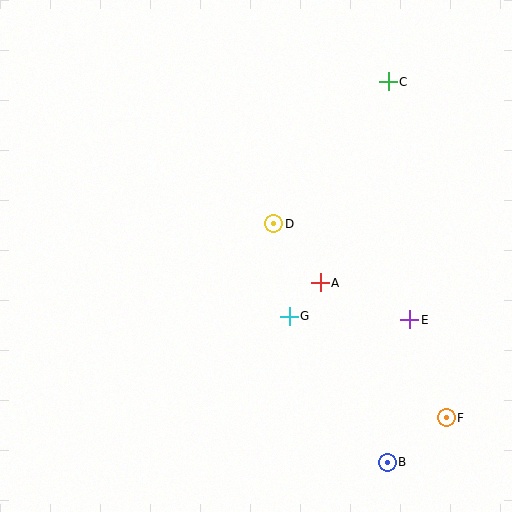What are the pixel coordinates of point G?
Point G is at (289, 316).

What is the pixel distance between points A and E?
The distance between A and E is 97 pixels.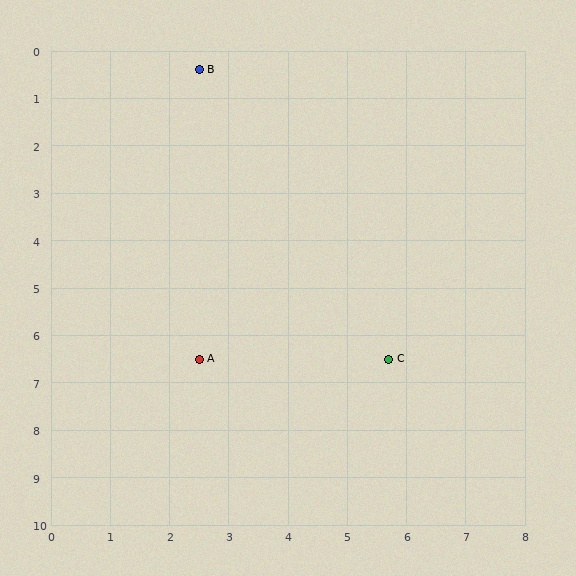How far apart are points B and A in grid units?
Points B and A are about 6.1 grid units apart.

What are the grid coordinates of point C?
Point C is at approximately (5.7, 6.5).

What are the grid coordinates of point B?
Point B is at approximately (2.5, 0.4).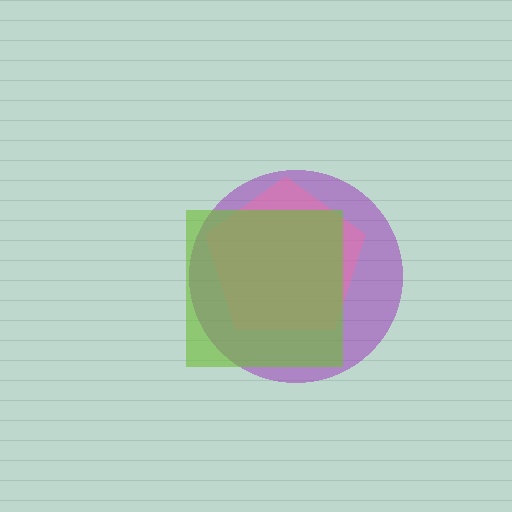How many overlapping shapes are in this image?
There are 3 overlapping shapes in the image.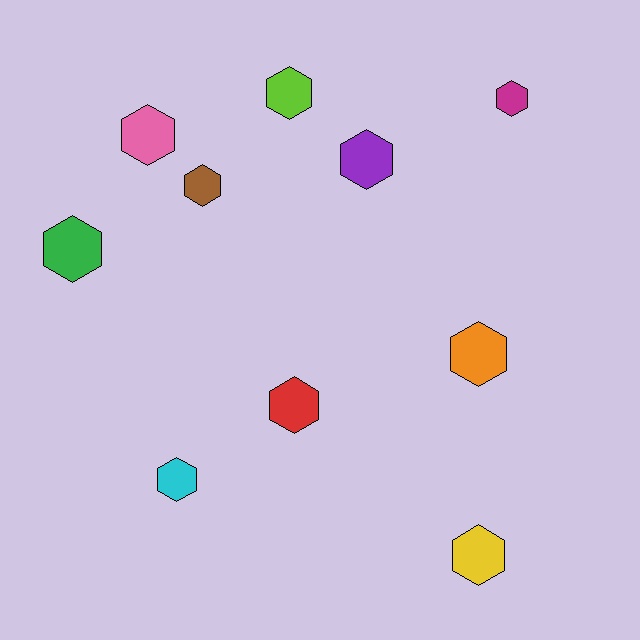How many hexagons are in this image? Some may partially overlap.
There are 10 hexagons.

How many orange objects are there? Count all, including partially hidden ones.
There is 1 orange object.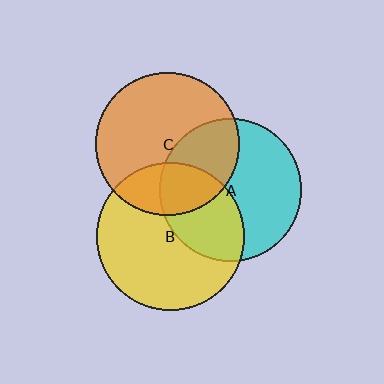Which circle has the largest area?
Circle B (yellow).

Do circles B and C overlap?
Yes.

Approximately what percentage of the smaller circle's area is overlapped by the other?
Approximately 25%.